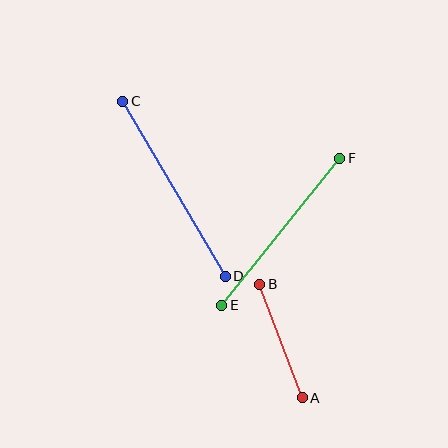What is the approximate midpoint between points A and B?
The midpoint is at approximately (281, 341) pixels.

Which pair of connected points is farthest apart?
Points C and D are farthest apart.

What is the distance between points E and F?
The distance is approximately 188 pixels.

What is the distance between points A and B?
The distance is approximately 121 pixels.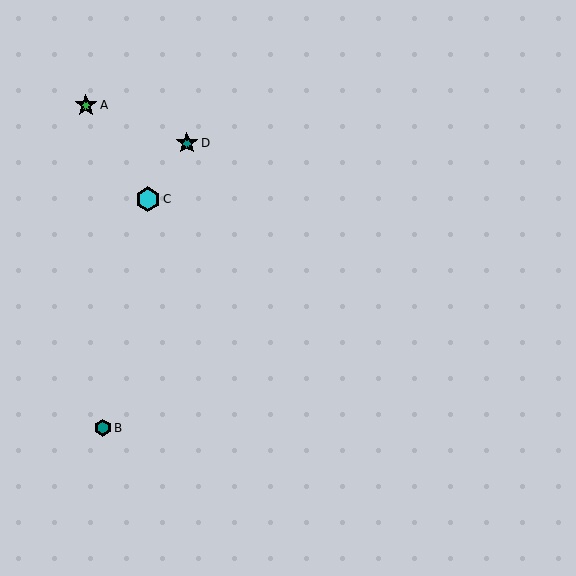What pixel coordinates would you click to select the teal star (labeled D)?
Click at (187, 143) to select the teal star D.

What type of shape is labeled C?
Shape C is a cyan hexagon.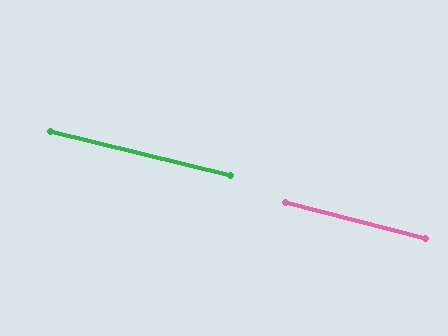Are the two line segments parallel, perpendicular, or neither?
Parallel — their directions differ by only 0.4°.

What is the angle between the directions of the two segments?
Approximately 0 degrees.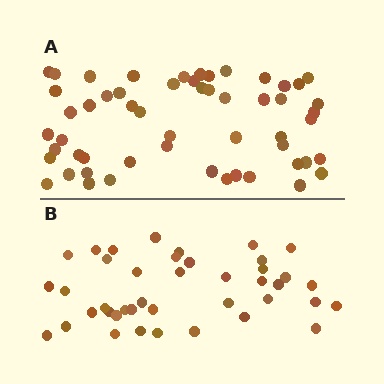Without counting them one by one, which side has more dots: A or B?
Region A (the top region) has more dots.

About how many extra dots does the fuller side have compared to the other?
Region A has approximately 15 more dots than region B.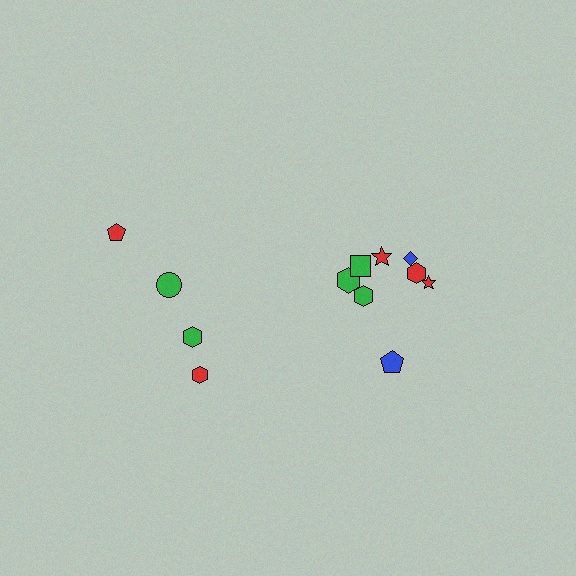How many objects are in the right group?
There are 8 objects.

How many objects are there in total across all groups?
There are 13 objects.